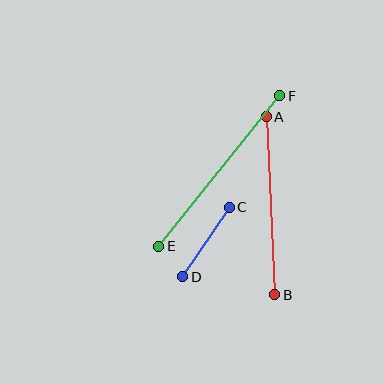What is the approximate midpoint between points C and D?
The midpoint is at approximately (206, 242) pixels.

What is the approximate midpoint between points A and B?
The midpoint is at approximately (270, 206) pixels.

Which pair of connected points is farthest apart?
Points E and F are farthest apart.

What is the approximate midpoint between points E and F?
The midpoint is at approximately (219, 171) pixels.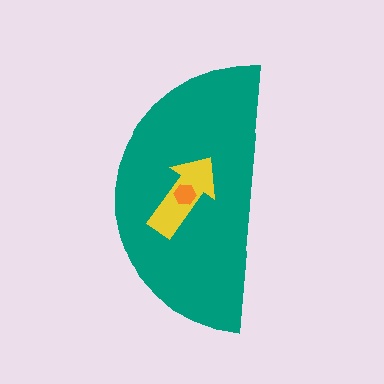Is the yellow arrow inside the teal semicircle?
Yes.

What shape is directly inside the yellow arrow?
The orange hexagon.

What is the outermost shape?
The teal semicircle.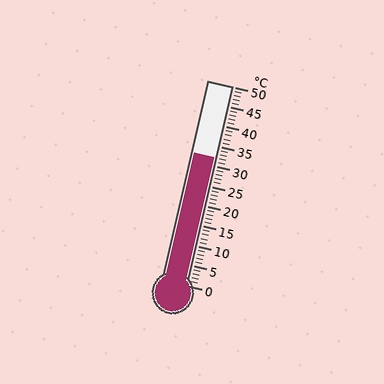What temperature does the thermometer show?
The thermometer shows approximately 32°C.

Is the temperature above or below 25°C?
The temperature is above 25°C.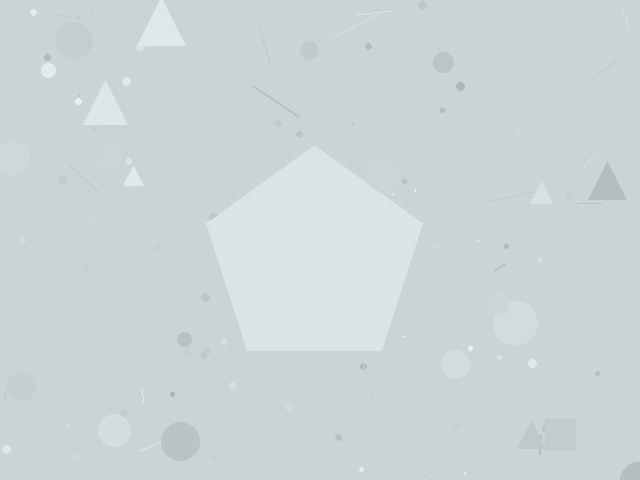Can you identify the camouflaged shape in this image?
The camouflaged shape is a pentagon.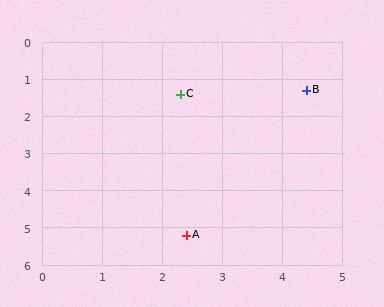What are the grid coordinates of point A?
Point A is at approximately (2.4, 5.2).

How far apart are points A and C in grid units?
Points A and C are about 3.8 grid units apart.